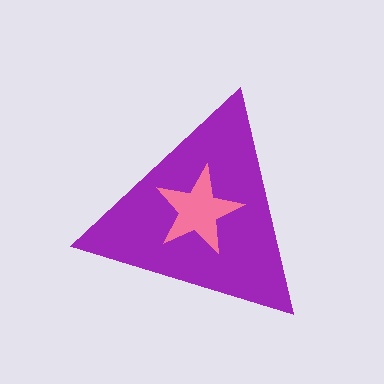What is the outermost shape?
The purple triangle.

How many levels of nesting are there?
2.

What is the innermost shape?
The pink star.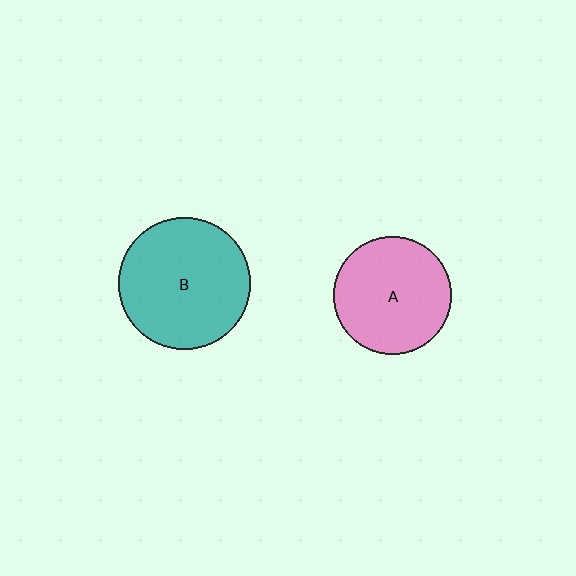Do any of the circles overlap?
No, none of the circles overlap.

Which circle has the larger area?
Circle B (teal).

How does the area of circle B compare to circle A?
Approximately 1.2 times.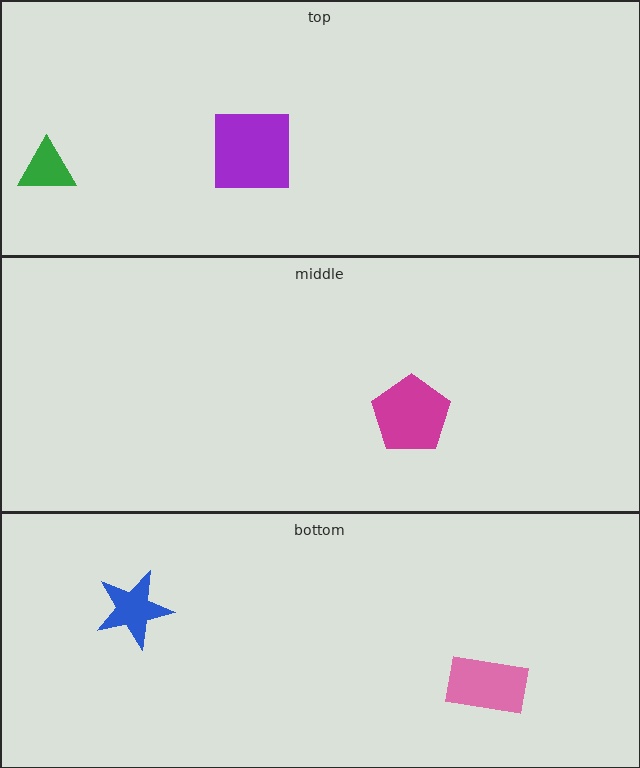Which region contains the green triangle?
The top region.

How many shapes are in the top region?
2.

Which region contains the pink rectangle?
The bottom region.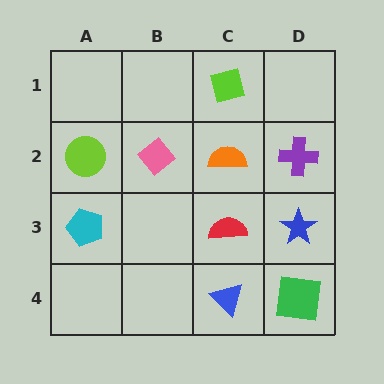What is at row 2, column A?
A lime circle.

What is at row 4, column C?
A blue triangle.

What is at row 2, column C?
An orange semicircle.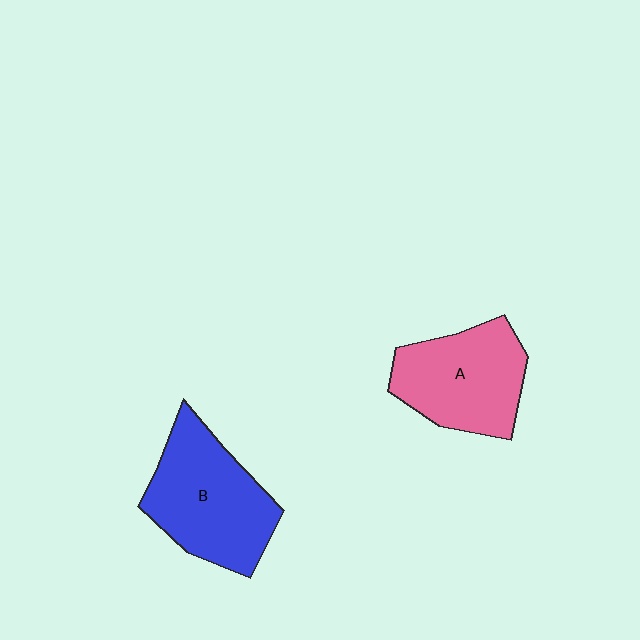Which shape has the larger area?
Shape B (blue).